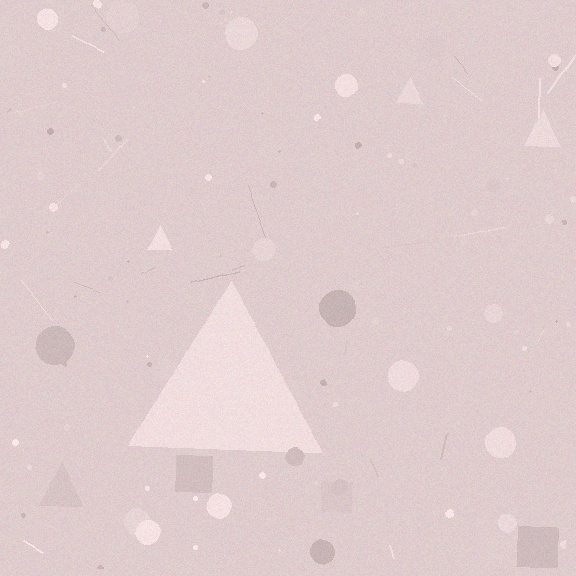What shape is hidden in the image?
A triangle is hidden in the image.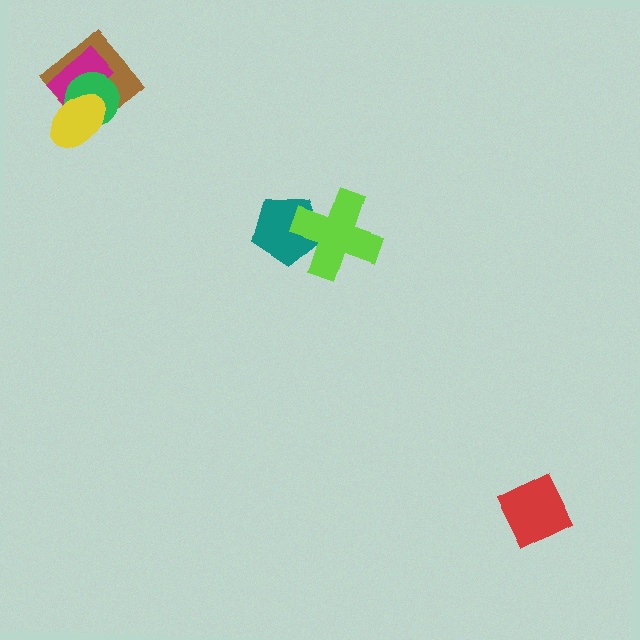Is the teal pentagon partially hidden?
Yes, it is partially covered by another shape.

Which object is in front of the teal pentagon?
The lime cross is in front of the teal pentagon.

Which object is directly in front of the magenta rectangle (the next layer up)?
The green circle is directly in front of the magenta rectangle.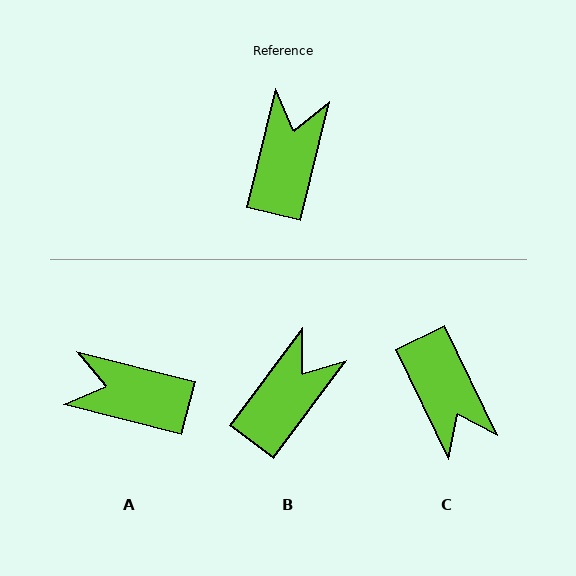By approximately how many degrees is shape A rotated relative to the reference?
Approximately 89 degrees counter-clockwise.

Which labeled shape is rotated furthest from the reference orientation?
C, about 141 degrees away.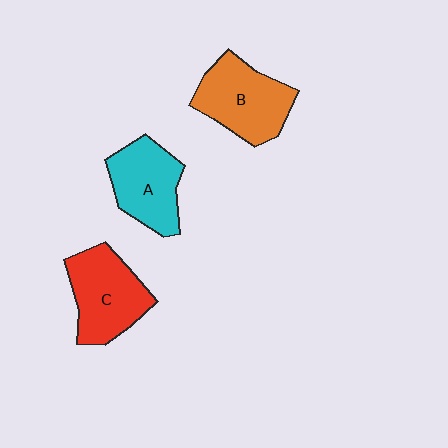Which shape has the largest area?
Shape B (orange).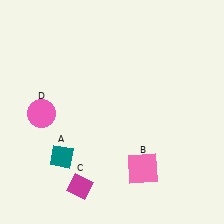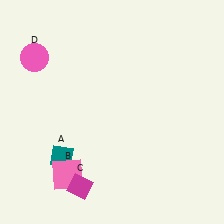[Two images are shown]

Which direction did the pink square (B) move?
The pink square (B) moved left.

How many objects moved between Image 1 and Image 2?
2 objects moved between the two images.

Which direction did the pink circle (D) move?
The pink circle (D) moved up.